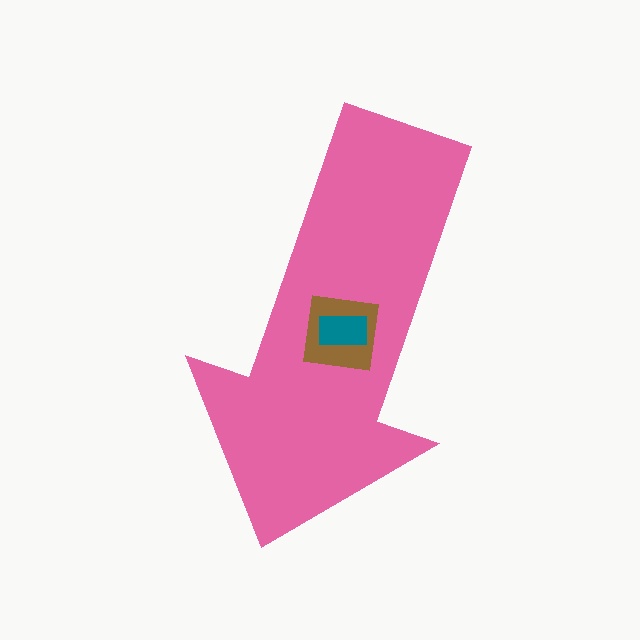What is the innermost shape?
The teal rectangle.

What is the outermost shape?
The pink arrow.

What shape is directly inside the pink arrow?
The brown square.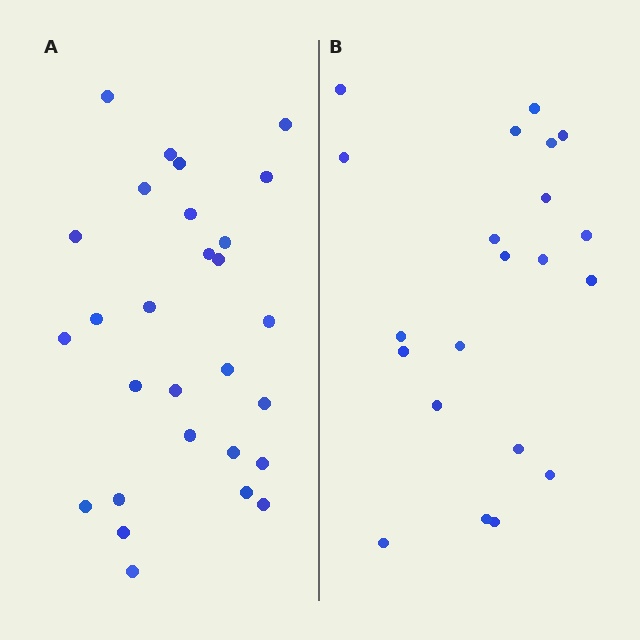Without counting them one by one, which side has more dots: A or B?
Region A (the left region) has more dots.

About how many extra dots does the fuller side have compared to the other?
Region A has roughly 8 or so more dots than region B.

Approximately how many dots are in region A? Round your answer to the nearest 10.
About 30 dots. (The exact count is 28, which rounds to 30.)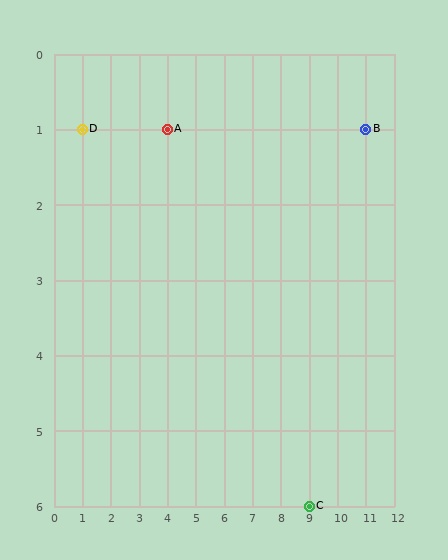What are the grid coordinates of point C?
Point C is at grid coordinates (9, 6).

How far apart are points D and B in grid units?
Points D and B are 10 columns apart.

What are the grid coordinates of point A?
Point A is at grid coordinates (4, 1).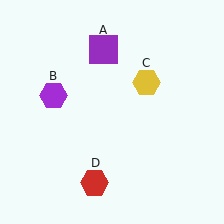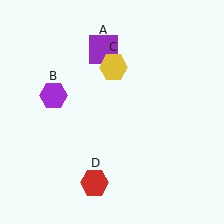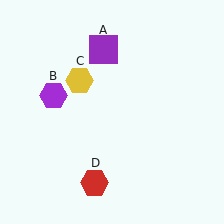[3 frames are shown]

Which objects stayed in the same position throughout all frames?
Purple square (object A) and purple hexagon (object B) and red hexagon (object D) remained stationary.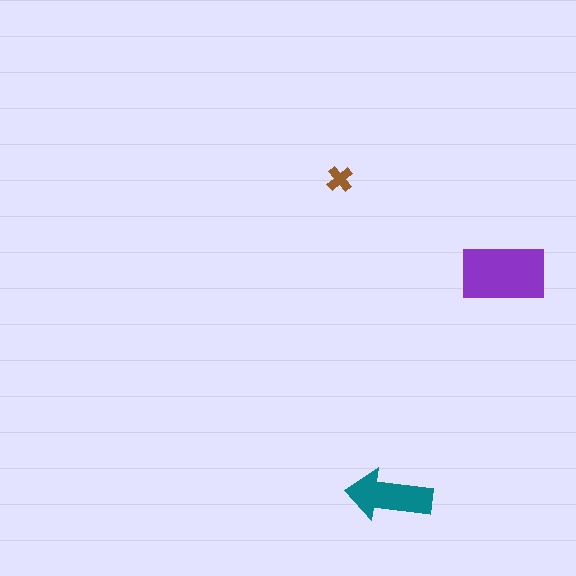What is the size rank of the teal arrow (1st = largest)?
2nd.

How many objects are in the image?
There are 3 objects in the image.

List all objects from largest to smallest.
The purple rectangle, the teal arrow, the brown cross.